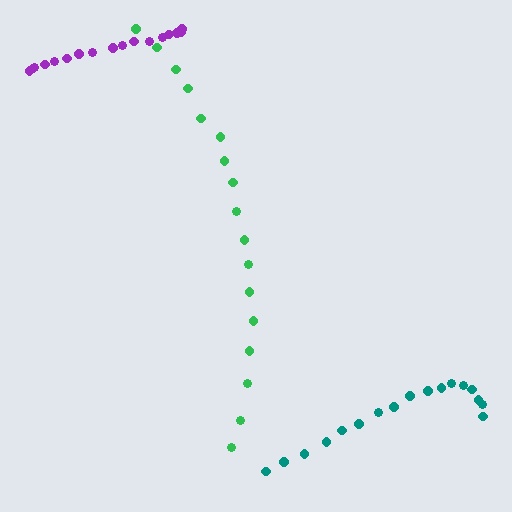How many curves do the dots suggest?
There are 3 distinct paths.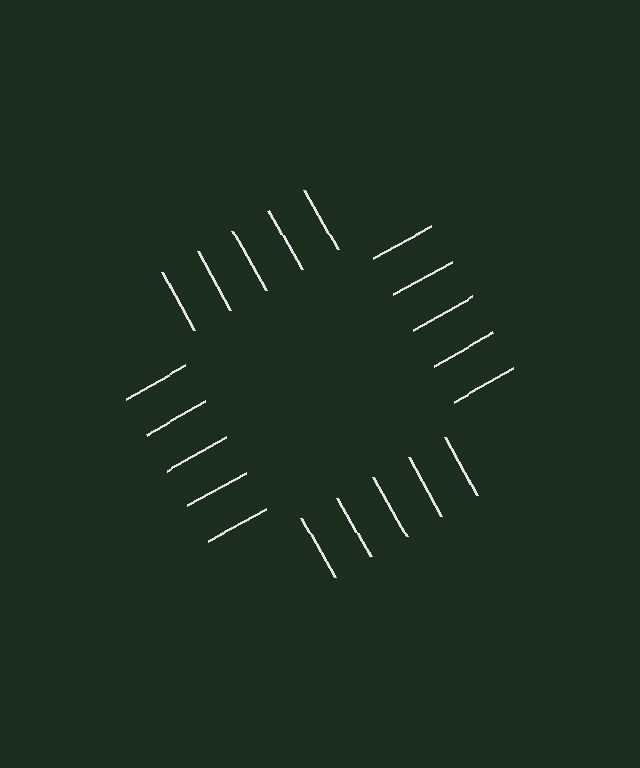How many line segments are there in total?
20 — 5 along each of the 4 edges.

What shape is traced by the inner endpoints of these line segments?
An illusory square — the line segments terminate on its edges but no continuous stroke is drawn.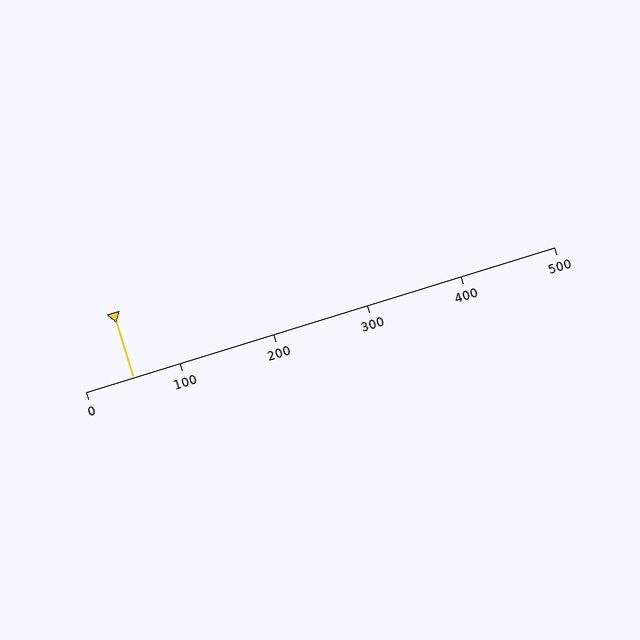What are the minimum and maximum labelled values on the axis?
The axis runs from 0 to 500.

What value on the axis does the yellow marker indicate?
The marker indicates approximately 50.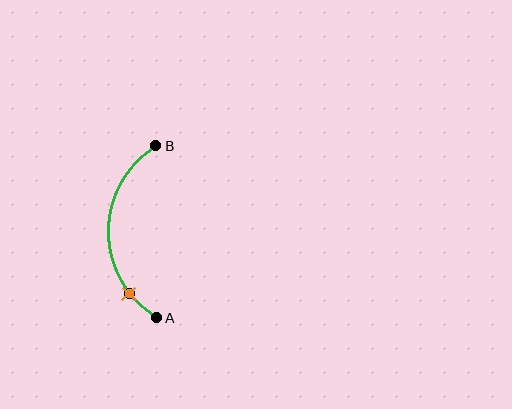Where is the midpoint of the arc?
The arc midpoint is the point on the curve farthest from the straight line joining A and B. It sits to the left of that line.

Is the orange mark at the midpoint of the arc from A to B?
No. The orange mark lies on the arc but is closer to endpoint A. The arc midpoint would be at the point on the curve equidistant along the arc from both A and B.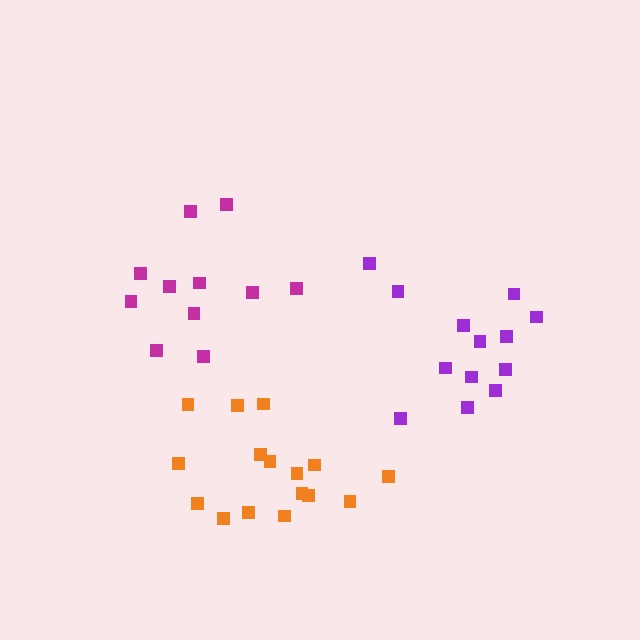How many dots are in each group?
Group 1: 13 dots, Group 2: 11 dots, Group 3: 16 dots (40 total).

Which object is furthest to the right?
The purple cluster is rightmost.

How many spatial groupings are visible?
There are 3 spatial groupings.